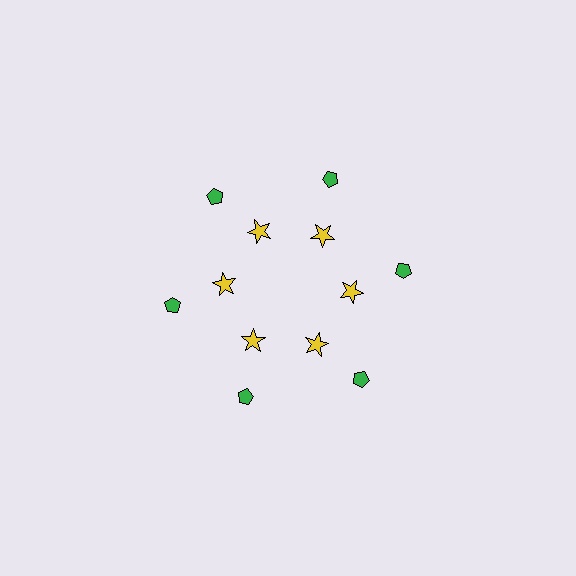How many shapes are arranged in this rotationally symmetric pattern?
There are 12 shapes, arranged in 6 groups of 2.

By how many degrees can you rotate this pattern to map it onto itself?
The pattern maps onto itself every 60 degrees of rotation.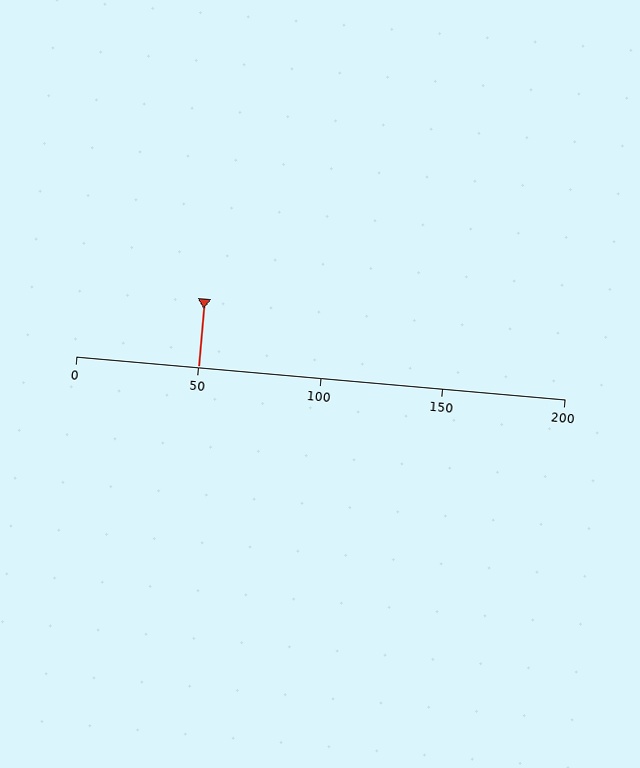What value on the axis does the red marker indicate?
The marker indicates approximately 50.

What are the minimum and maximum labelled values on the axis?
The axis runs from 0 to 200.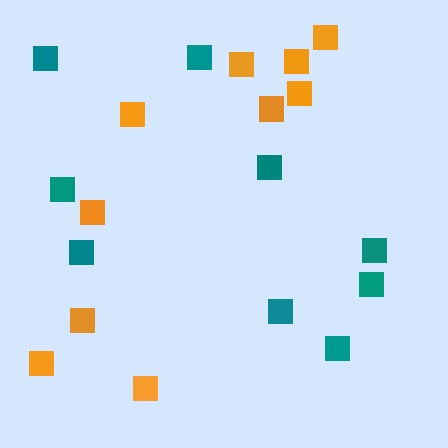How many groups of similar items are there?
There are 2 groups: one group of teal squares (9) and one group of orange squares (10).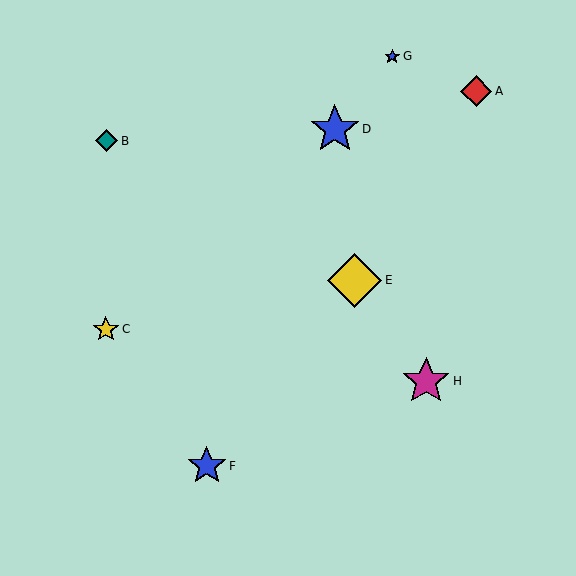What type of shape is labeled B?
Shape B is a teal diamond.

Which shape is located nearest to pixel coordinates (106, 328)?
The yellow star (labeled C) at (106, 329) is nearest to that location.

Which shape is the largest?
The yellow diamond (labeled E) is the largest.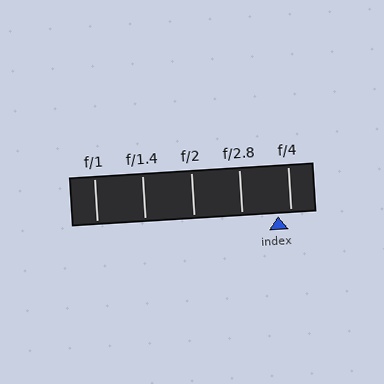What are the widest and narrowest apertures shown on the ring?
The widest aperture shown is f/1 and the narrowest is f/4.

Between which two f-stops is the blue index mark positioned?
The index mark is between f/2.8 and f/4.